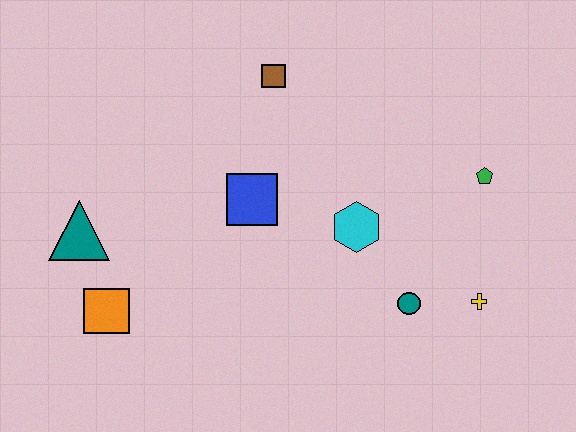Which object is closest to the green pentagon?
The yellow cross is closest to the green pentagon.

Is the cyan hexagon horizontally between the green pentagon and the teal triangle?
Yes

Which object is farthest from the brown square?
The yellow cross is farthest from the brown square.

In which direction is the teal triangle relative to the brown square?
The teal triangle is to the left of the brown square.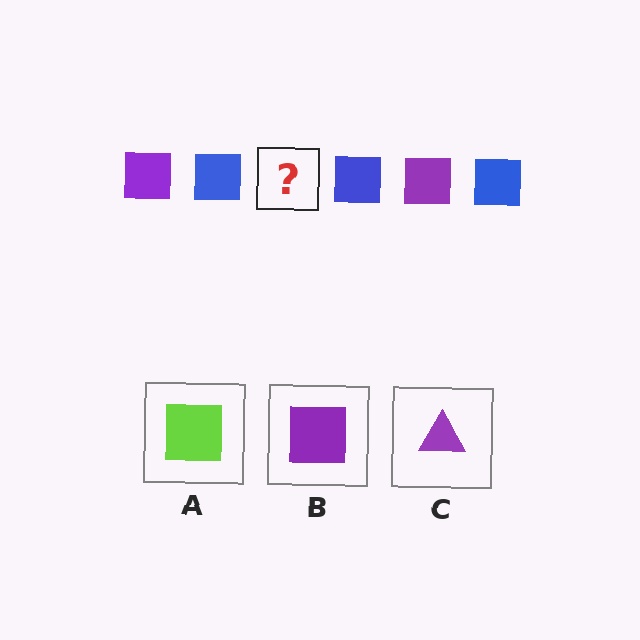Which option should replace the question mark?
Option B.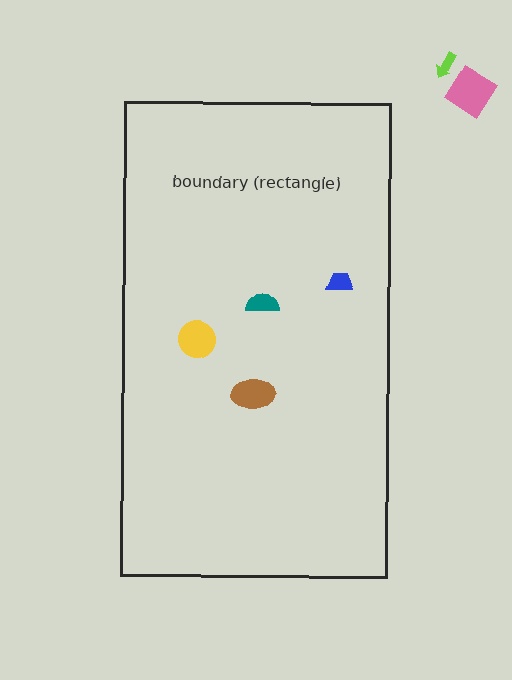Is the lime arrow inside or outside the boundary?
Outside.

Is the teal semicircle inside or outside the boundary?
Inside.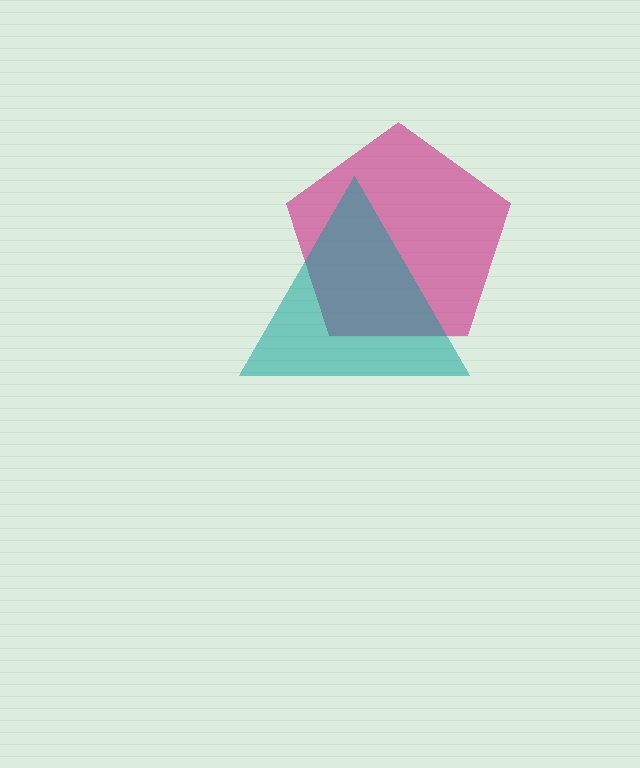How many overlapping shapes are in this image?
There are 2 overlapping shapes in the image.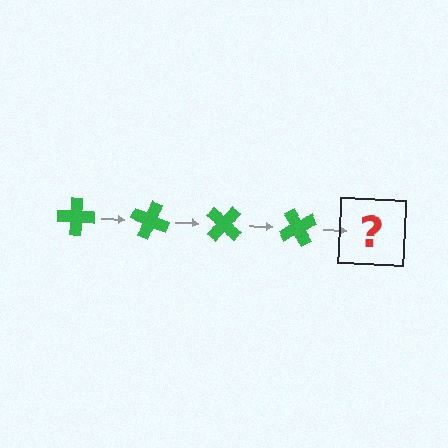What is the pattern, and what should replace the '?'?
The pattern is that the cross rotates 20 degrees each step. The '?' should be a green cross rotated 80 degrees.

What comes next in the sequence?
The next element should be a green cross rotated 80 degrees.